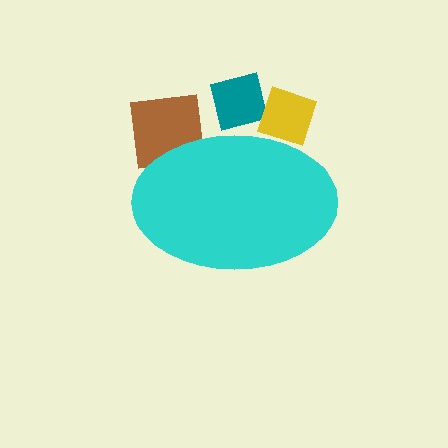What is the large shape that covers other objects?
A cyan ellipse.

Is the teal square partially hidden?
Yes, the teal square is partially hidden behind the cyan ellipse.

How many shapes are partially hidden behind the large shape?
3 shapes are partially hidden.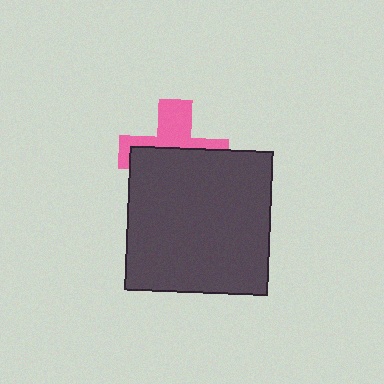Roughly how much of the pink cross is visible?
A small part of it is visible (roughly 42%).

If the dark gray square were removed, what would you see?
You would see the complete pink cross.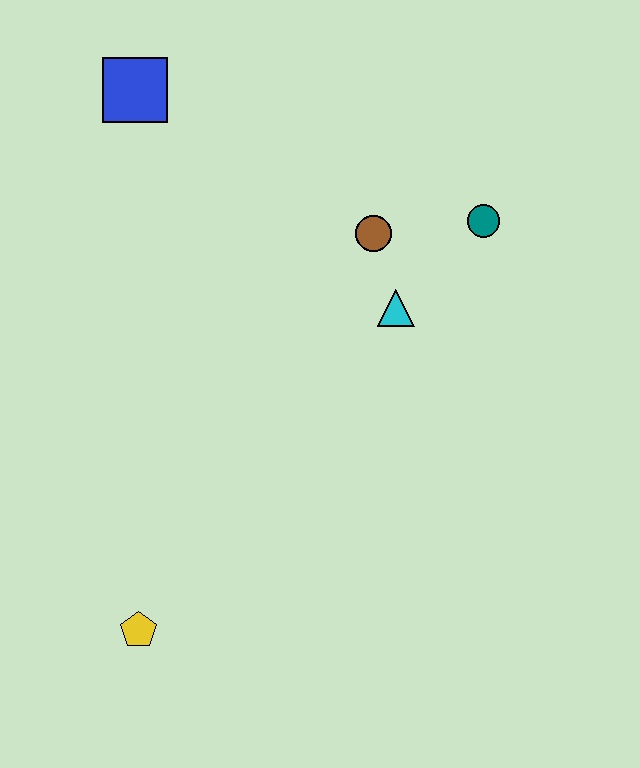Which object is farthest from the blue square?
The yellow pentagon is farthest from the blue square.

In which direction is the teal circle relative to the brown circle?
The teal circle is to the right of the brown circle.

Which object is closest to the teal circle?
The brown circle is closest to the teal circle.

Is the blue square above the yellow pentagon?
Yes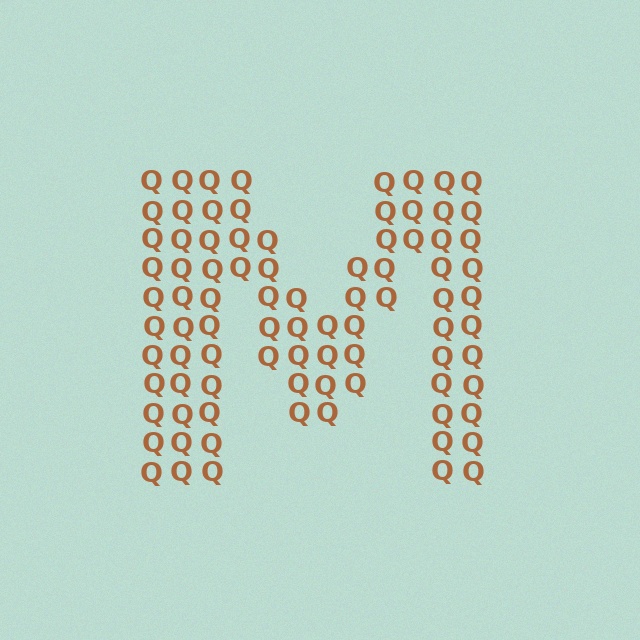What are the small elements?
The small elements are letter Q's.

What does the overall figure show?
The overall figure shows the letter M.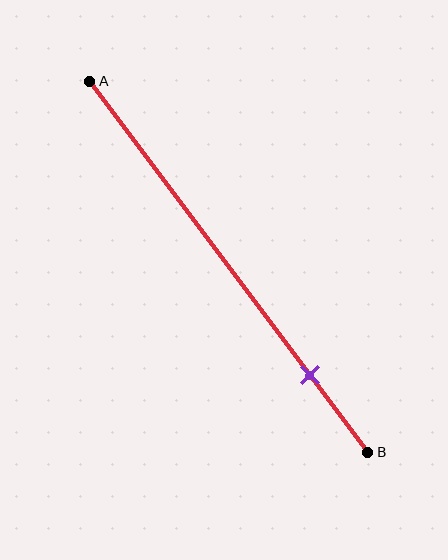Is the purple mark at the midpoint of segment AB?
No, the mark is at about 80% from A, not at the 50% midpoint.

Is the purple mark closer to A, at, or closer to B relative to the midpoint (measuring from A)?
The purple mark is closer to point B than the midpoint of segment AB.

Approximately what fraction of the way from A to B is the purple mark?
The purple mark is approximately 80% of the way from A to B.